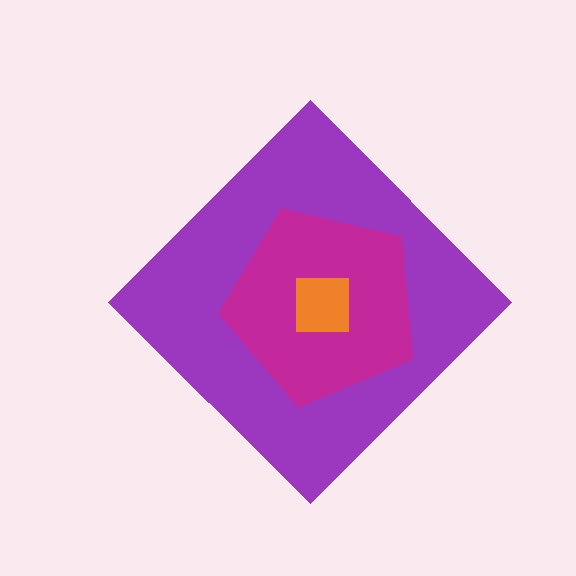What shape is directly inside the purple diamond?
The magenta pentagon.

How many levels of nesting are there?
3.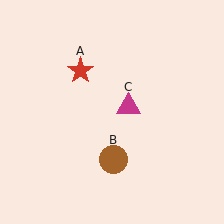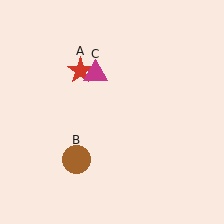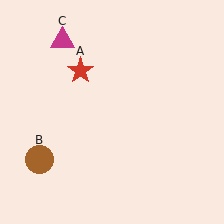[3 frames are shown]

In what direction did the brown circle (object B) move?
The brown circle (object B) moved left.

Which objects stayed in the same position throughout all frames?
Red star (object A) remained stationary.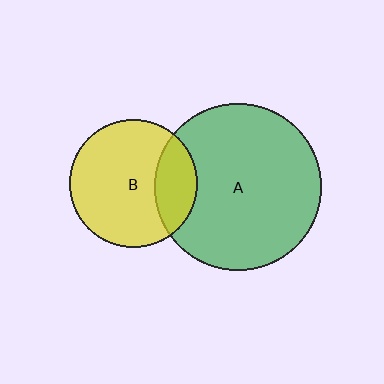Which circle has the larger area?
Circle A (green).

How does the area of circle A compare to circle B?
Approximately 1.7 times.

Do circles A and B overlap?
Yes.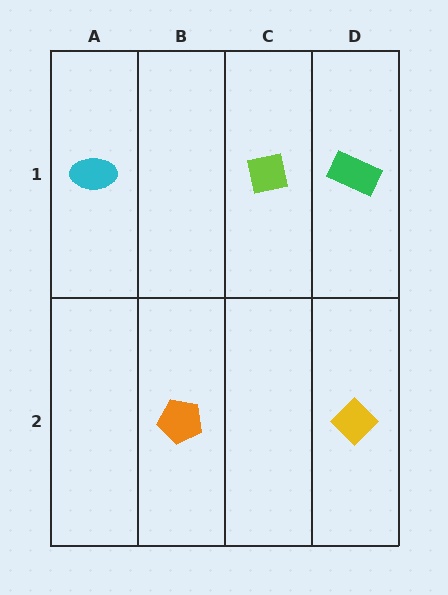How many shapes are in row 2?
2 shapes.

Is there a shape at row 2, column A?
No, that cell is empty.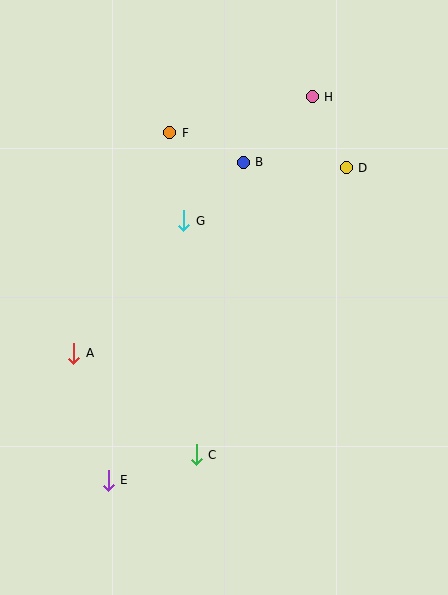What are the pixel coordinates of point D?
Point D is at (346, 168).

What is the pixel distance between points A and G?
The distance between A and G is 172 pixels.